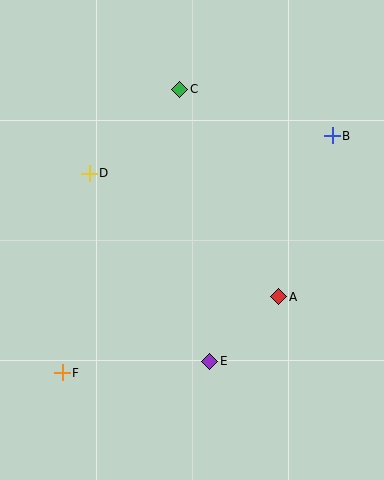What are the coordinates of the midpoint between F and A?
The midpoint between F and A is at (171, 335).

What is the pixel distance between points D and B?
The distance between D and B is 246 pixels.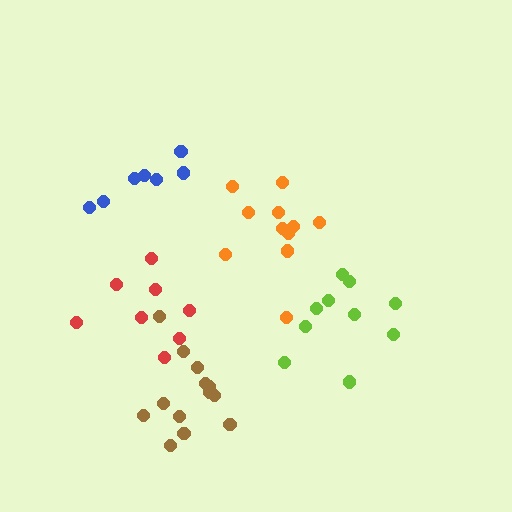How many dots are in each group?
Group 1: 11 dots, Group 2: 7 dots, Group 3: 10 dots, Group 4: 13 dots, Group 5: 8 dots (49 total).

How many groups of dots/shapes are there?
There are 5 groups.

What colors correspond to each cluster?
The clusters are colored: orange, blue, lime, brown, red.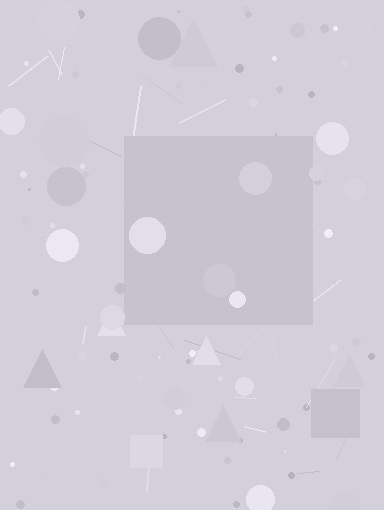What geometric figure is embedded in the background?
A square is embedded in the background.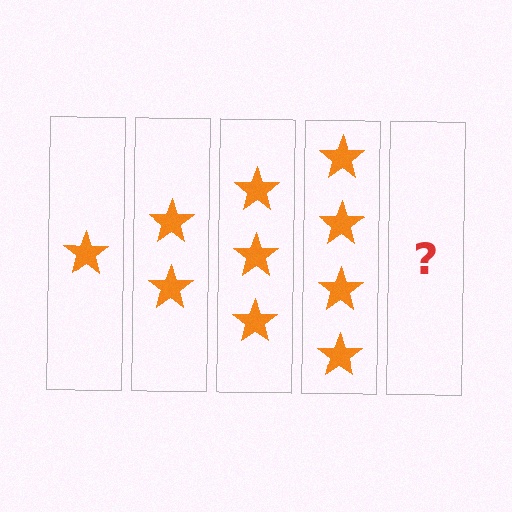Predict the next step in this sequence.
The next step is 5 stars.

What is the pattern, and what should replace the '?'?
The pattern is that each step adds one more star. The '?' should be 5 stars.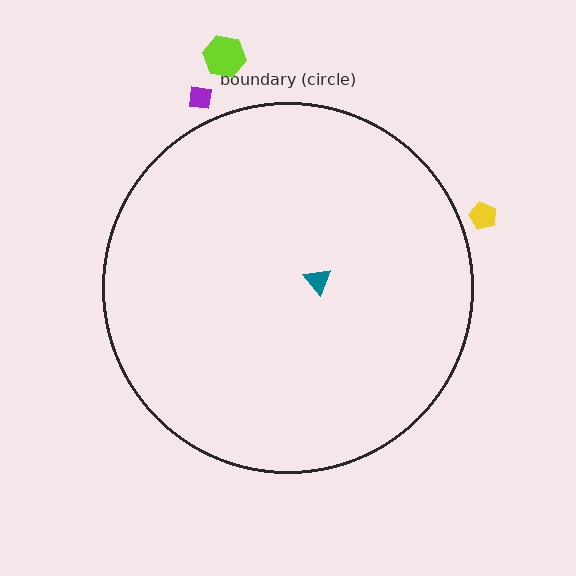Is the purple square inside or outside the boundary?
Outside.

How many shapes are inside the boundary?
1 inside, 3 outside.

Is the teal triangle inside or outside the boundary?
Inside.